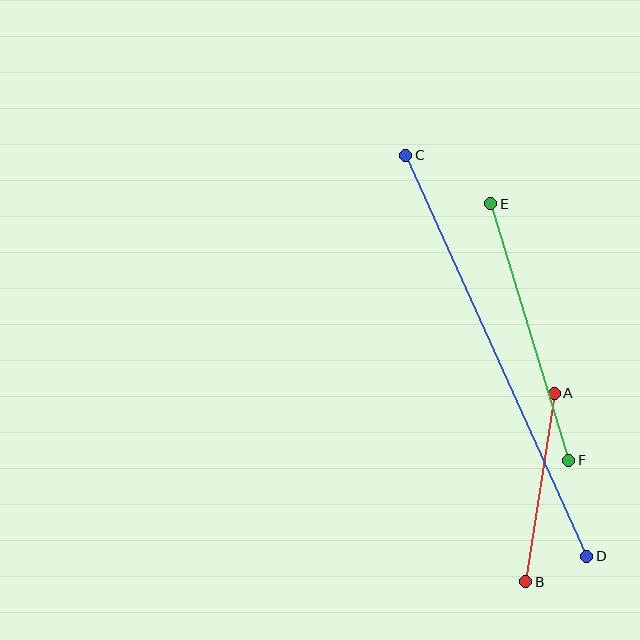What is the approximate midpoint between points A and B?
The midpoint is at approximately (540, 487) pixels.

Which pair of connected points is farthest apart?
Points C and D are farthest apart.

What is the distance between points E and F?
The distance is approximately 268 pixels.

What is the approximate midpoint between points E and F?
The midpoint is at approximately (530, 332) pixels.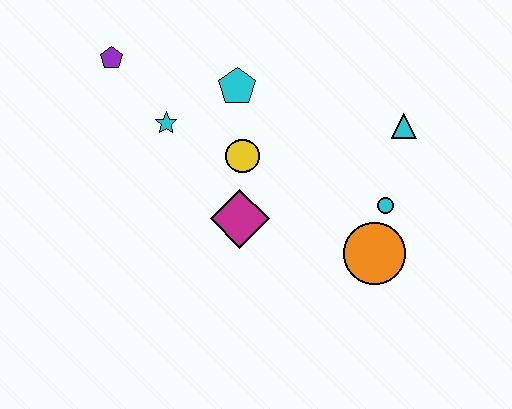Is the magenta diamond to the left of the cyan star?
No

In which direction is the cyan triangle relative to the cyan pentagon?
The cyan triangle is to the right of the cyan pentagon.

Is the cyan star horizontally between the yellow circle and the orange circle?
No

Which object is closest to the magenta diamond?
The yellow circle is closest to the magenta diamond.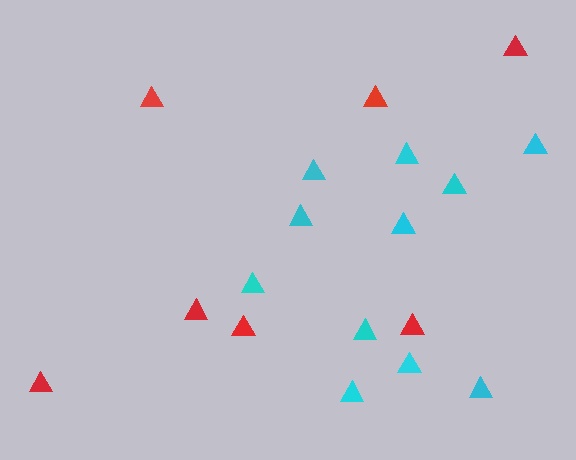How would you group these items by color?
There are 2 groups: one group of cyan triangles (11) and one group of red triangles (7).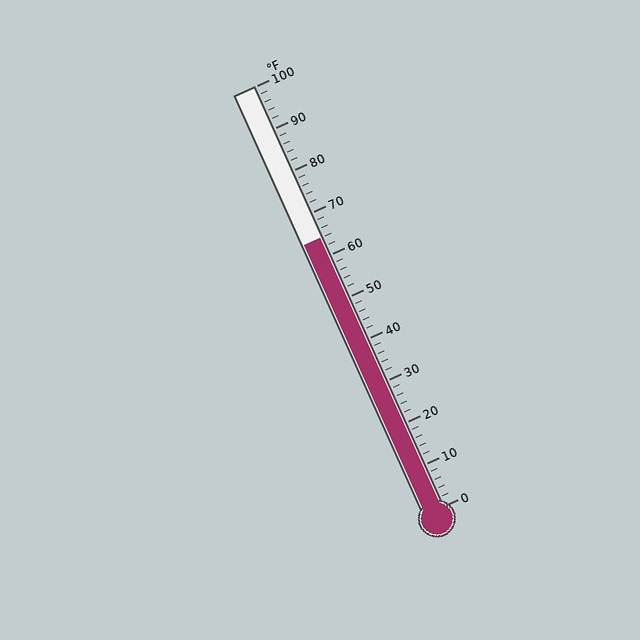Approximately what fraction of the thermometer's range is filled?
The thermometer is filled to approximately 65% of its range.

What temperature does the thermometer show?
The thermometer shows approximately 64°F.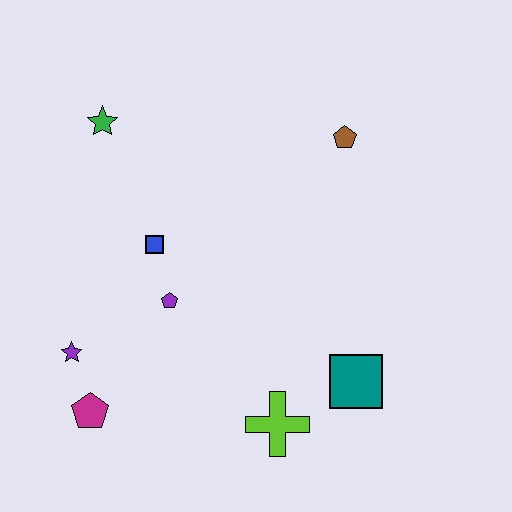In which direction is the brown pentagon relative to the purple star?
The brown pentagon is to the right of the purple star.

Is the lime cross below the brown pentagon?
Yes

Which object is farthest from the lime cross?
The green star is farthest from the lime cross.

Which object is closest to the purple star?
The magenta pentagon is closest to the purple star.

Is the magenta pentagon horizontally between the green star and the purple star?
Yes